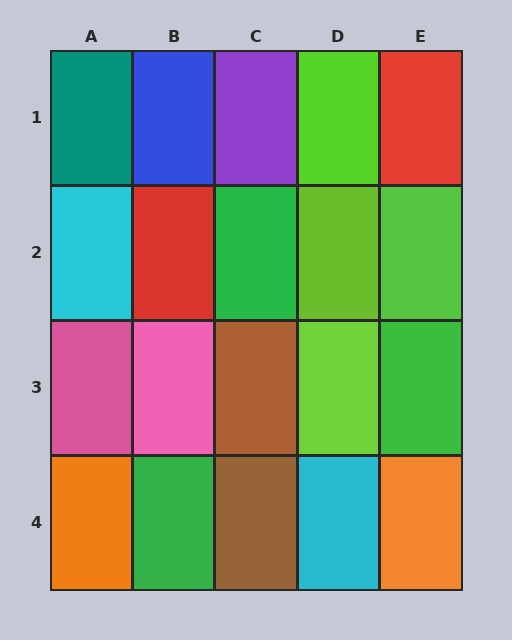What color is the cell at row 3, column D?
Lime.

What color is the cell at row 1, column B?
Blue.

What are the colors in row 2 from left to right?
Cyan, red, green, lime, lime.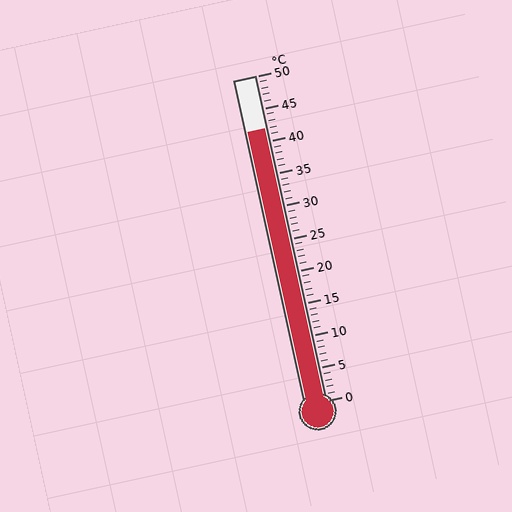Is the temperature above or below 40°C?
The temperature is above 40°C.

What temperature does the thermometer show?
The thermometer shows approximately 42°C.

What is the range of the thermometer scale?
The thermometer scale ranges from 0°C to 50°C.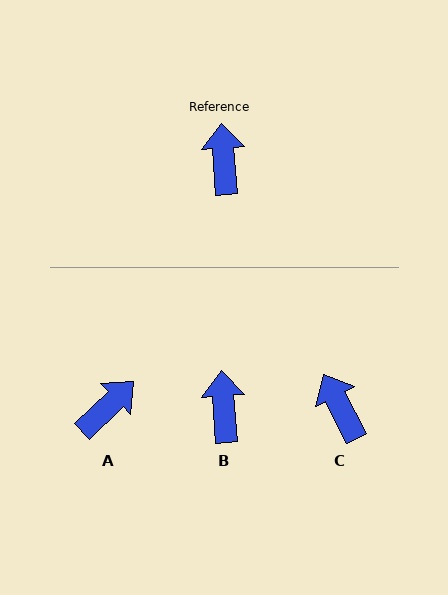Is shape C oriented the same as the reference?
No, it is off by about 23 degrees.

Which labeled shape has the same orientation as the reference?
B.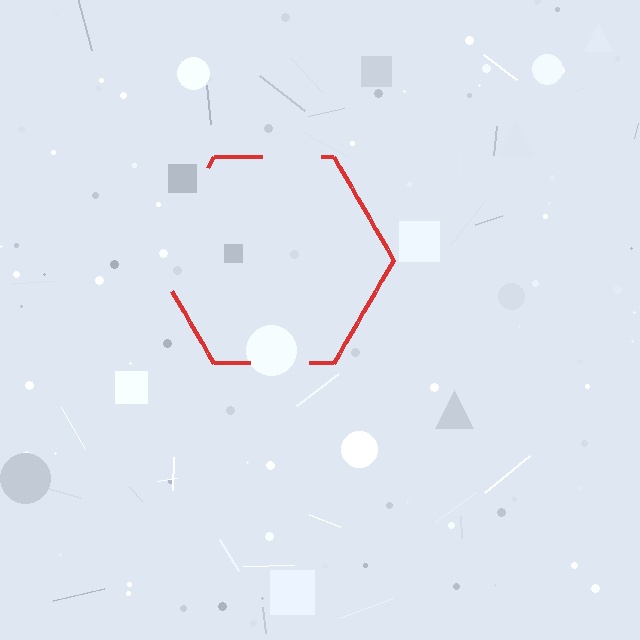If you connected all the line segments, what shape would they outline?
They would outline a hexagon.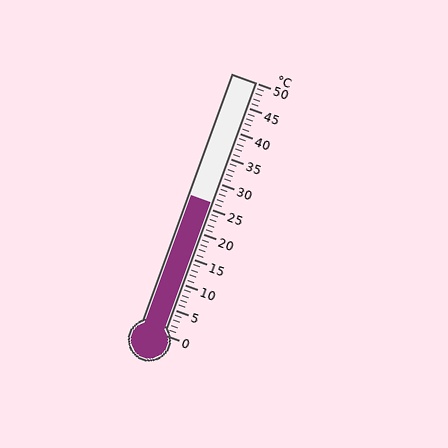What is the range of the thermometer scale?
The thermometer scale ranges from 0°C to 50°C.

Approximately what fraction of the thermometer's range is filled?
The thermometer is filled to approximately 50% of its range.